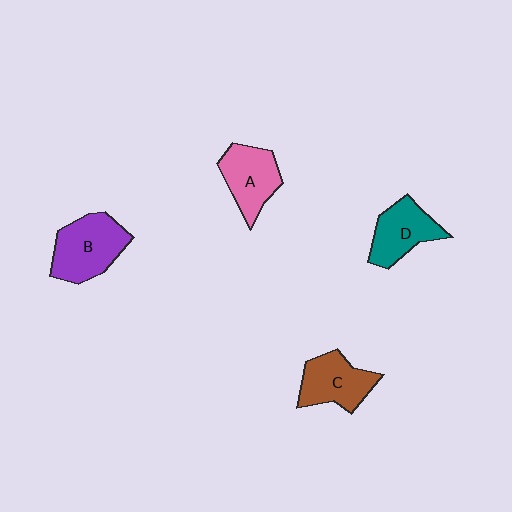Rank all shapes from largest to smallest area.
From largest to smallest: B (purple), C (brown), A (pink), D (teal).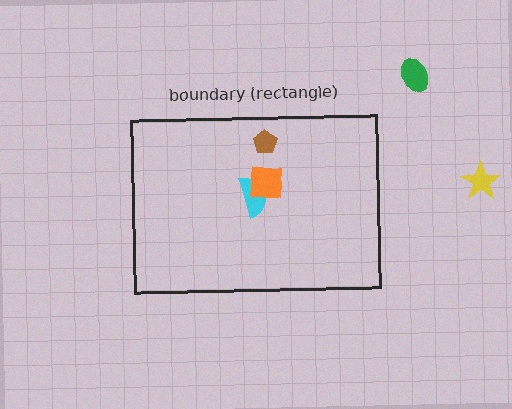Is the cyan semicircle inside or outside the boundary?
Inside.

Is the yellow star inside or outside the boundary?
Outside.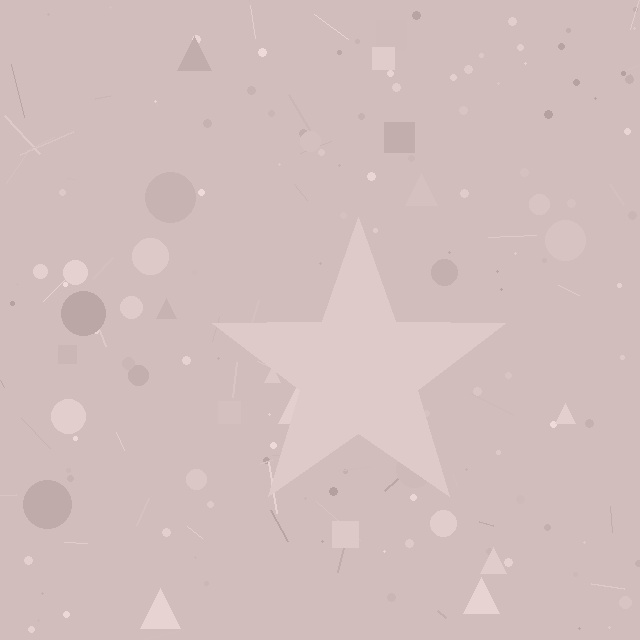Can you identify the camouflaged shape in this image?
The camouflaged shape is a star.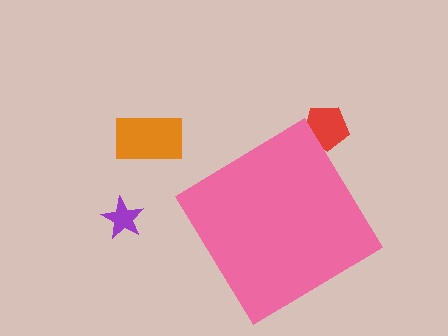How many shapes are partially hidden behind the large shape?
1 shape is partially hidden.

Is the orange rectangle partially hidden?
No, the orange rectangle is fully visible.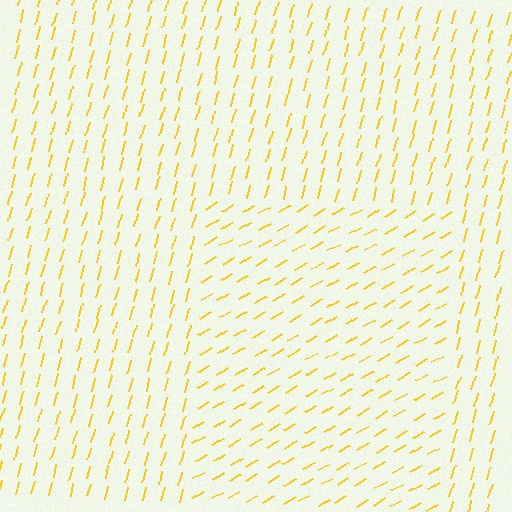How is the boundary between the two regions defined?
The boundary is defined purely by a change in line orientation (approximately 45 degrees difference). All lines are the same color and thickness.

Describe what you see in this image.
The image is filled with small yellow line segments. A rectangle region in the image has lines oriented differently from the surrounding lines, creating a visible texture boundary.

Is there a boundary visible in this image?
Yes, there is a texture boundary formed by a change in line orientation.